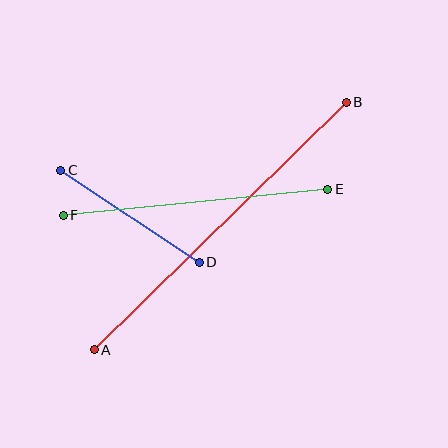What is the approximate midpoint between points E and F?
The midpoint is at approximately (195, 202) pixels.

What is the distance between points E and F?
The distance is approximately 265 pixels.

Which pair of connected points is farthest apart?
Points A and B are farthest apart.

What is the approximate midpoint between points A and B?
The midpoint is at approximately (220, 226) pixels.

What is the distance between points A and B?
The distance is approximately 353 pixels.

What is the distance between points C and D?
The distance is approximately 167 pixels.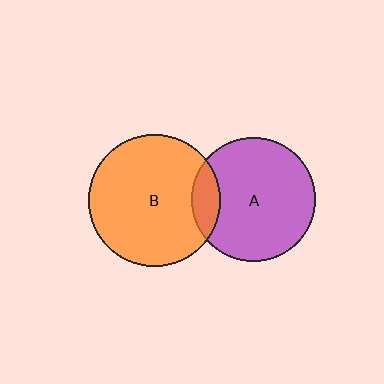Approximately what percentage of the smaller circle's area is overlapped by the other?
Approximately 15%.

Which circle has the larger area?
Circle B (orange).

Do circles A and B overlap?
Yes.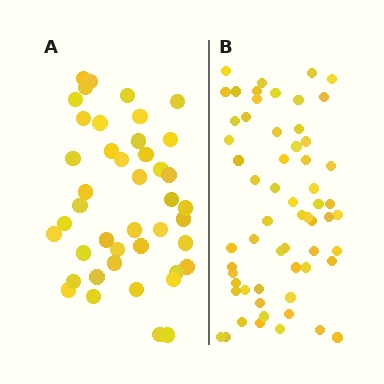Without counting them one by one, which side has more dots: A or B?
Region B (the right region) has more dots.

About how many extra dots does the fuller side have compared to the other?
Region B has approximately 15 more dots than region A.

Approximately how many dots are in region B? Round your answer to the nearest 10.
About 60 dots.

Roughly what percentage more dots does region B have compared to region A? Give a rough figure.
About 40% more.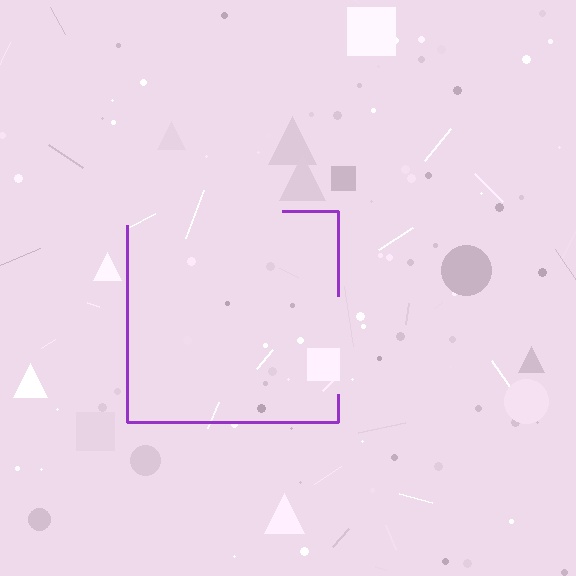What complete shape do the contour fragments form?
The contour fragments form a square.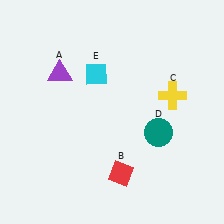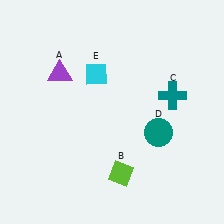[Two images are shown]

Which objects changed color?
B changed from red to lime. C changed from yellow to teal.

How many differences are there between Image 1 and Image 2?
There are 2 differences between the two images.